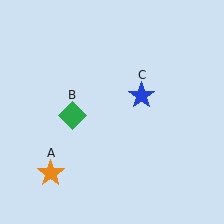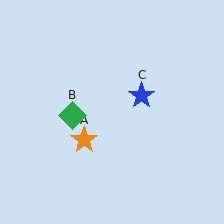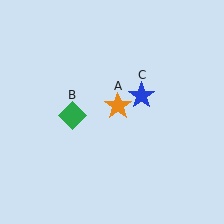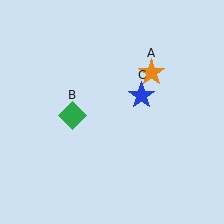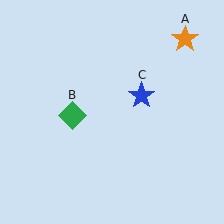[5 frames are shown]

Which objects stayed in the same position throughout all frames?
Green diamond (object B) and blue star (object C) remained stationary.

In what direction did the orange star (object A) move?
The orange star (object A) moved up and to the right.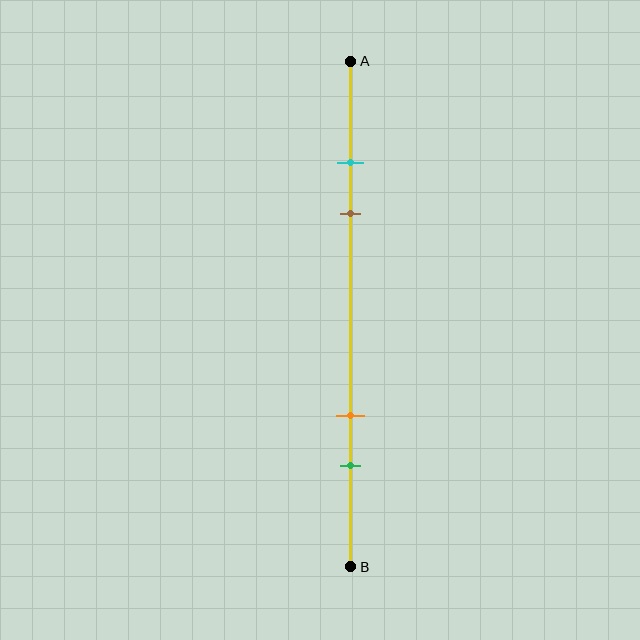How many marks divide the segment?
There are 4 marks dividing the segment.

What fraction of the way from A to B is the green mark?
The green mark is approximately 80% (0.8) of the way from A to B.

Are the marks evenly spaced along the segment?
No, the marks are not evenly spaced.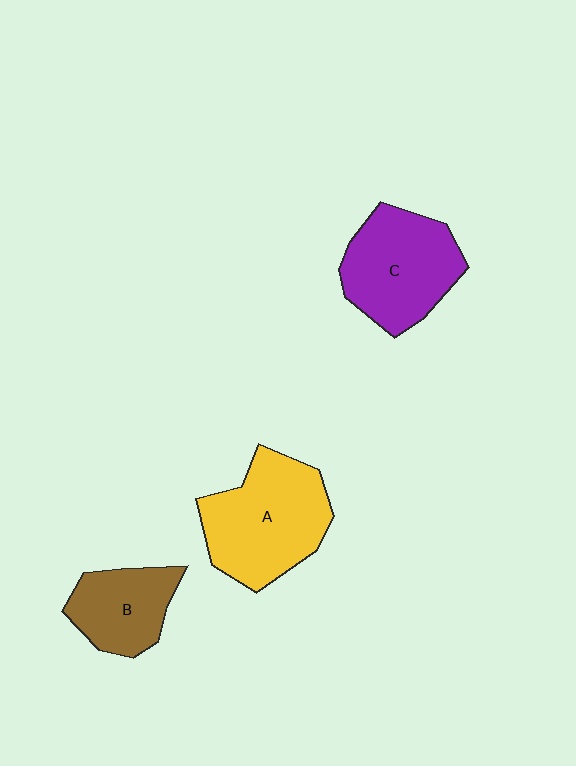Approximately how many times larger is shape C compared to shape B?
Approximately 1.5 times.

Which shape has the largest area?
Shape A (yellow).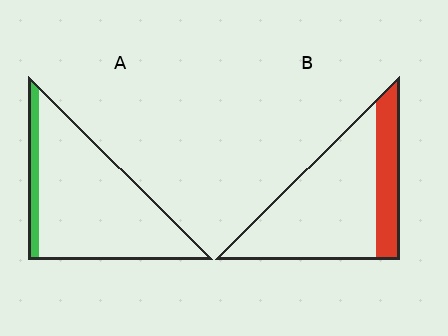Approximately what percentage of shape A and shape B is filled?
A is approximately 10% and B is approximately 25%.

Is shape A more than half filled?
No.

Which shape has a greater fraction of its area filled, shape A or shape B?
Shape B.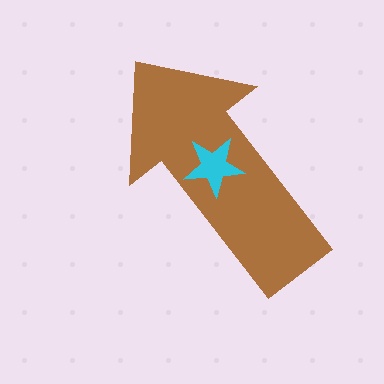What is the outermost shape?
The brown arrow.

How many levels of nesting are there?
2.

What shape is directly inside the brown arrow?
The cyan star.